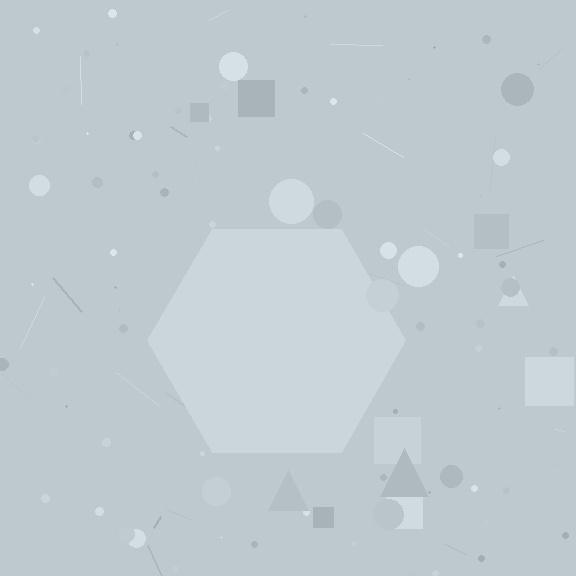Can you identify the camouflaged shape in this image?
The camouflaged shape is a hexagon.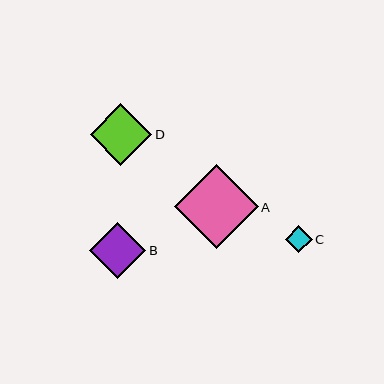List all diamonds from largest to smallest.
From largest to smallest: A, D, B, C.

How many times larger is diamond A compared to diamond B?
Diamond A is approximately 1.5 times the size of diamond B.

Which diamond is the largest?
Diamond A is the largest with a size of approximately 84 pixels.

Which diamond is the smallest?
Diamond C is the smallest with a size of approximately 27 pixels.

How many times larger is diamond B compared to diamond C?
Diamond B is approximately 2.1 times the size of diamond C.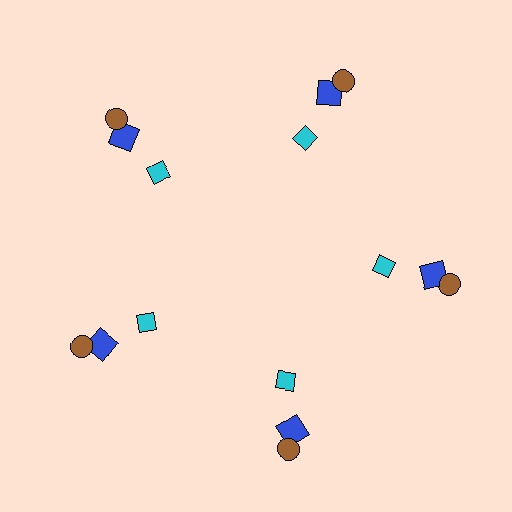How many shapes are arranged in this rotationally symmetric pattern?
There are 15 shapes, arranged in 5 groups of 3.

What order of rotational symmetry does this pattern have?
This pattern has 5-fold rotational symmetry.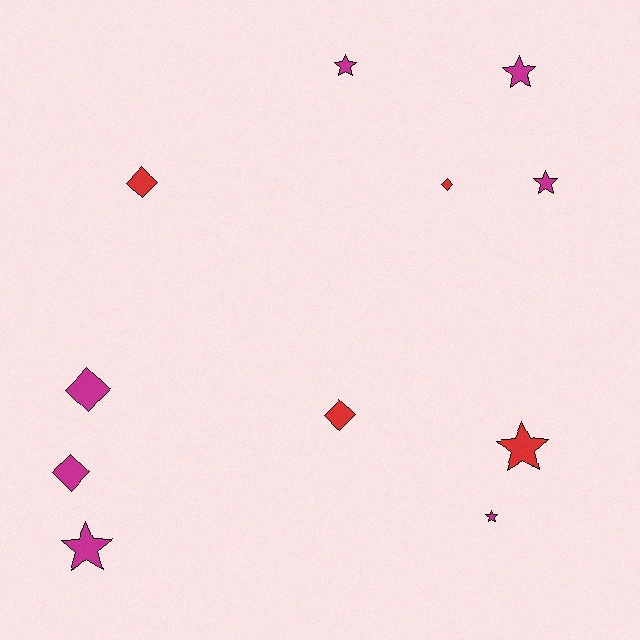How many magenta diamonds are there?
There are 2 magenta diamonds.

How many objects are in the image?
There are 11 objects.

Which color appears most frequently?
Magenta, with 7 objects.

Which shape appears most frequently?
Star, with 6 objects.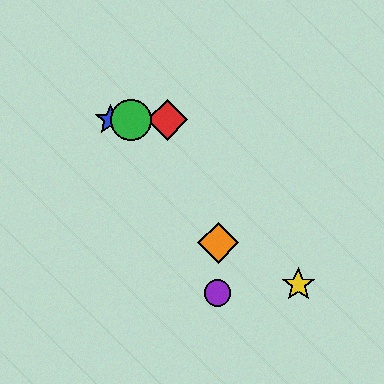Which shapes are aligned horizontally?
The red diamond, the blue star, the green circle are aligned horizontally.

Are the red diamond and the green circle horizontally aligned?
Yes, both are at y≈120.